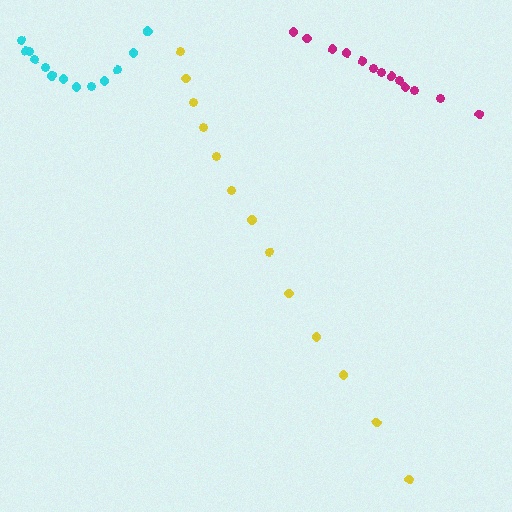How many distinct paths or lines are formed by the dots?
There are 3 distinct paths.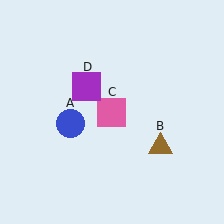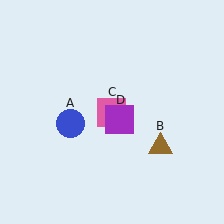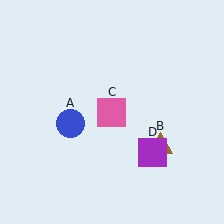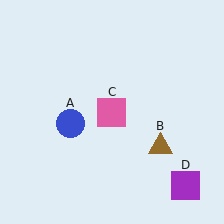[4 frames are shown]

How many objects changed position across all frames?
1 object changed position: purple square (object D).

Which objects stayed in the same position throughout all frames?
Blue circle (object A) and brown triangle (object B) and pink square (object C) remained stationary.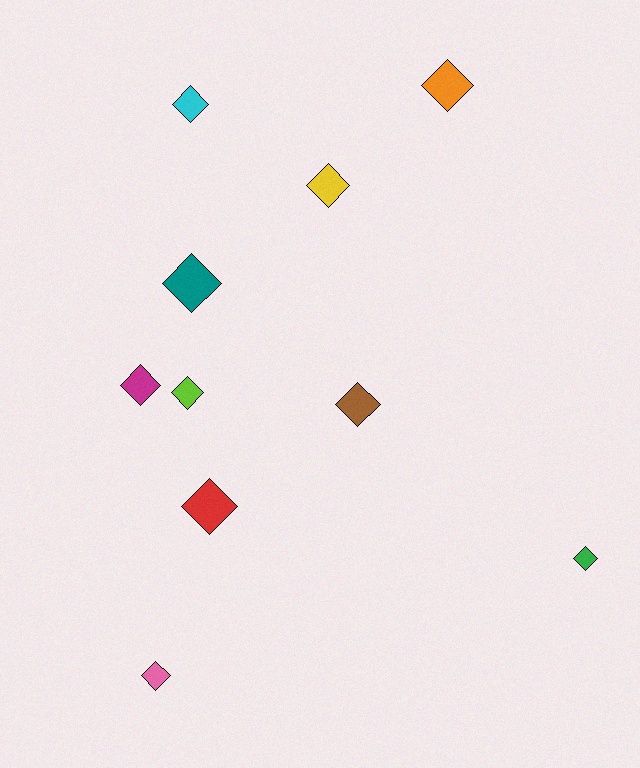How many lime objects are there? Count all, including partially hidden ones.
There is 1 lime object.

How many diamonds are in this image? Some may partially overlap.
There are 10 diamonds.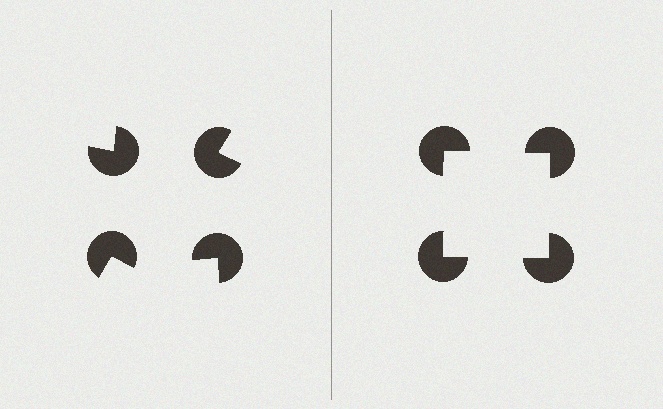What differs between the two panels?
The pac-man discs are positioned identically on both sides; only the wedge orientations differ. On the right they align to a square; on the left they are misaligned.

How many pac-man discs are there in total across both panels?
8 — 4 on each side.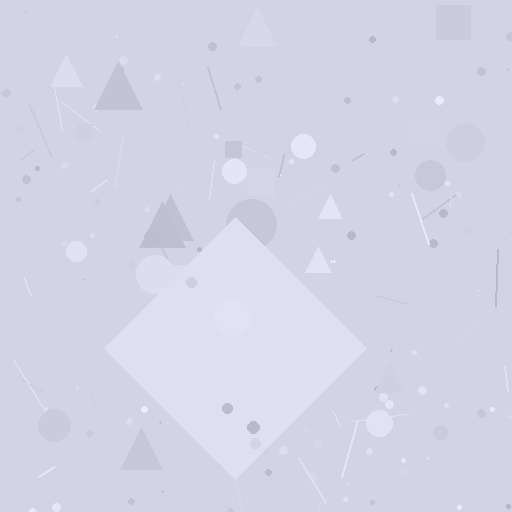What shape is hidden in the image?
A diamond is hidden in the image.